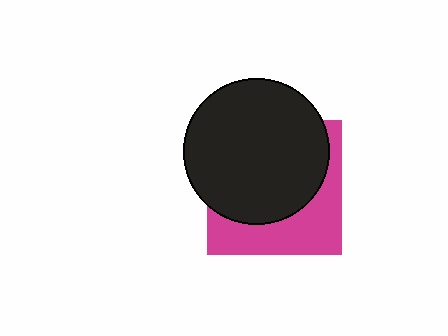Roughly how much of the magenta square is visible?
A small part of it is visible (roughly 37%).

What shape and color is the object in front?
The object in front is a black circle.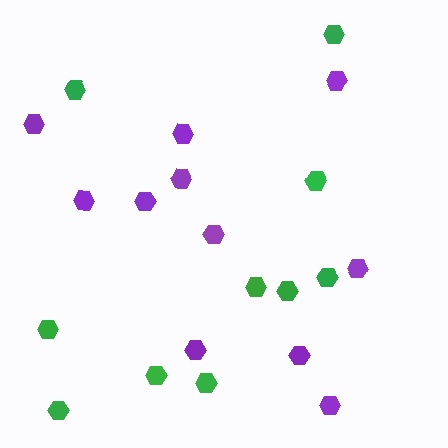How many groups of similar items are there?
There are 2 groups: one group of purple hexagons (11) and one group of green hexagons (10).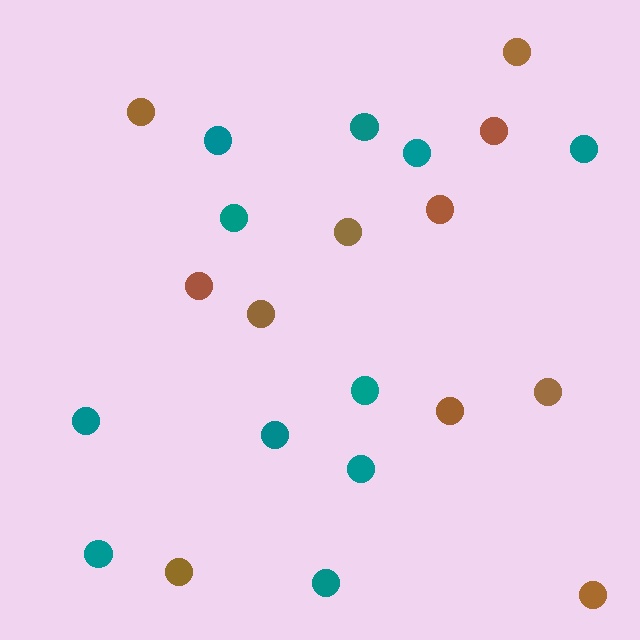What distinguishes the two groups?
There are 2 groups: one group of teal circles (11) and one group of brown circles (11).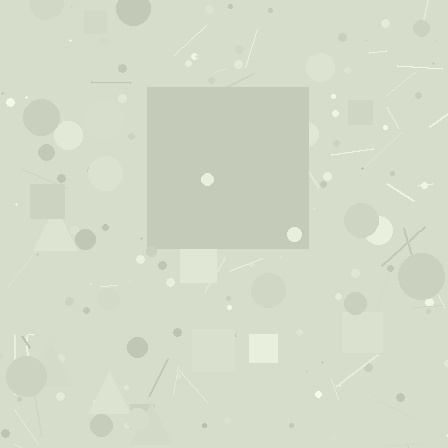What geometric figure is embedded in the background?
A square is embedded in the background.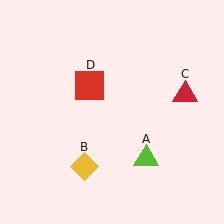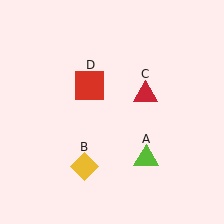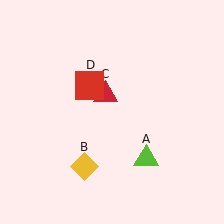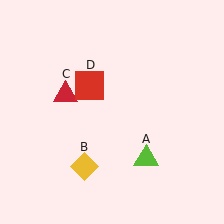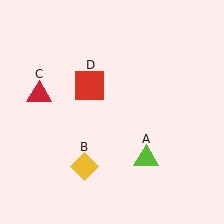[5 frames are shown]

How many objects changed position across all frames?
1 object changed position: red triangle (object C).